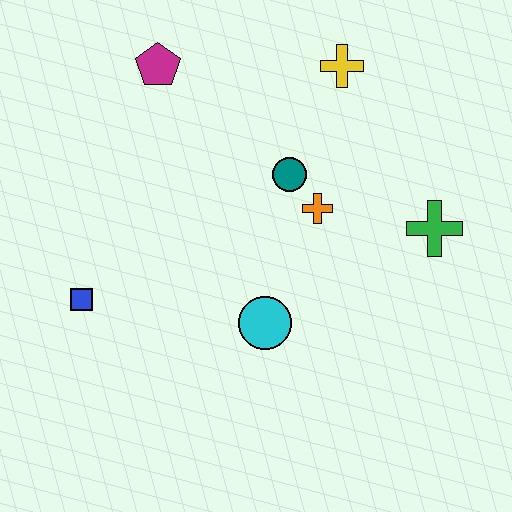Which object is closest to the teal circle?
The orange cross is closest to the teal circle.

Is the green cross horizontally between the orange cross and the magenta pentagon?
No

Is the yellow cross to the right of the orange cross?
Yes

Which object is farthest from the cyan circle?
The magenta pentagon is farthest from the cyan circle.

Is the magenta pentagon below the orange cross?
No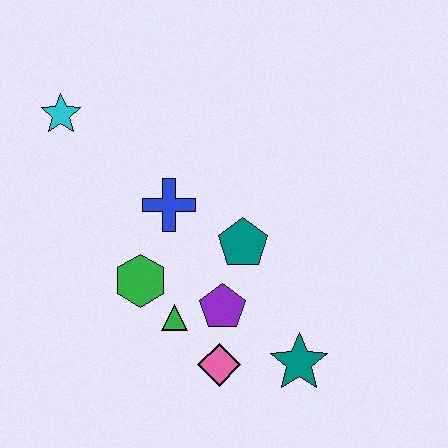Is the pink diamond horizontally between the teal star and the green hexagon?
Yes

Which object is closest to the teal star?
The pink diamond is closest to the teal star.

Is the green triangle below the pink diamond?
No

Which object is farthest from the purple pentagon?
The cyan star is farthest from the purple pentagon.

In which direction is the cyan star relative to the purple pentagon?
The cyan star is above the purple pentagon.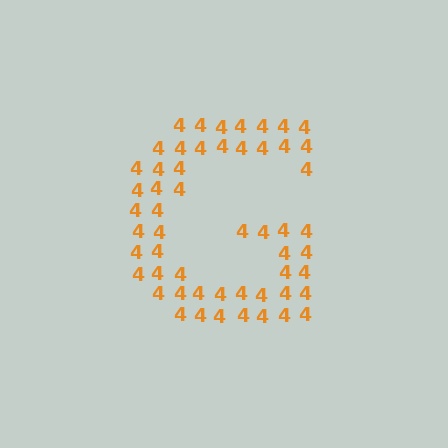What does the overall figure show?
The overall figure shows the letter G.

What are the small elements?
The small elements are digit 4's.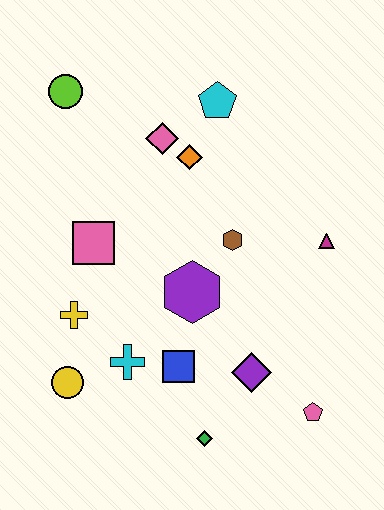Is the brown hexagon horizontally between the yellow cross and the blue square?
No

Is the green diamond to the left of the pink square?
No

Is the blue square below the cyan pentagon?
Yes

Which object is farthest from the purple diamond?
The lime circle is farthest from the purple diamond.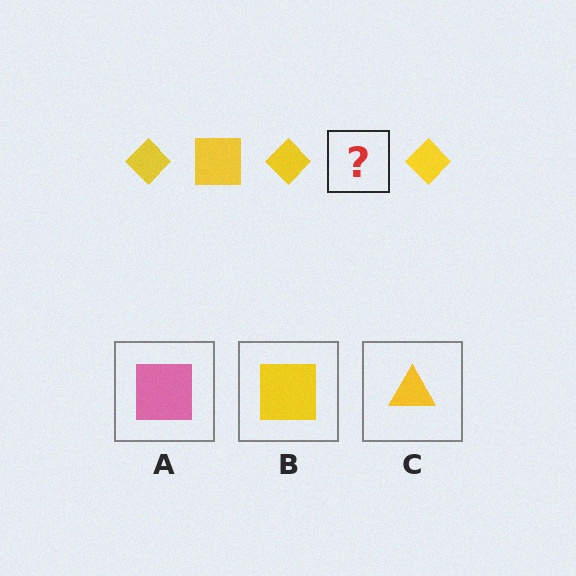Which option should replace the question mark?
Option B.